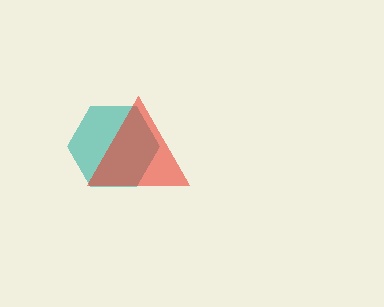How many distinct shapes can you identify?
There are 2 distinct shapes: a teal hexagon, a red triangle.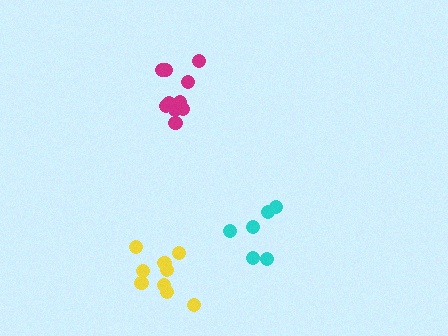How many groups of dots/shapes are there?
There are 3 groups.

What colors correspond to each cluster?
The clusters are colored: yellow, cyan, magenta.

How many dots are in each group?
Group 1: 9 dots, Group 2: 6 dots, Group 3: 11 dots (26 total).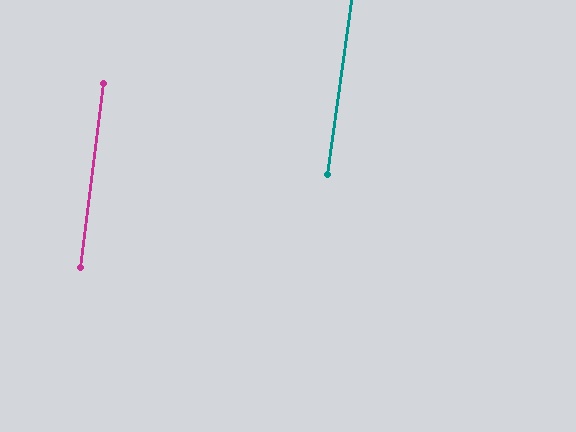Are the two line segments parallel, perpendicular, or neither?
Parallel — their directions differ by only 0.7°.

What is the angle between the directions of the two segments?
Approximately 1 degree.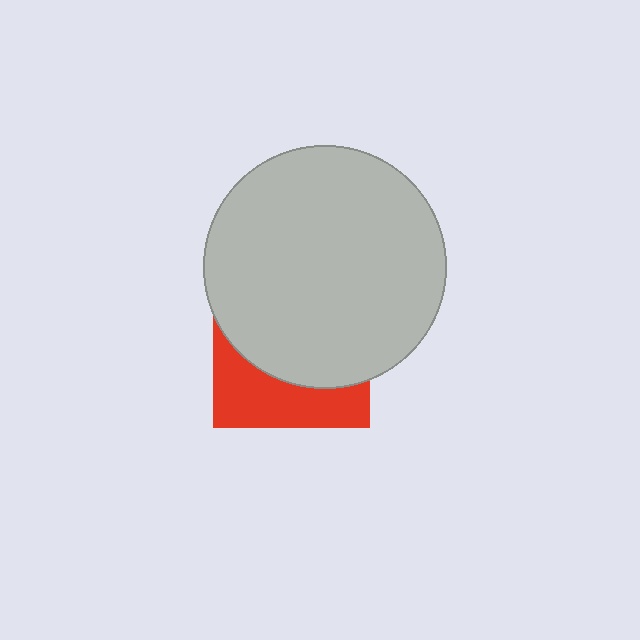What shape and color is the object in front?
The object in front is a light gray circle.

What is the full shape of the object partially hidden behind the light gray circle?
The partially hidden object is a red square.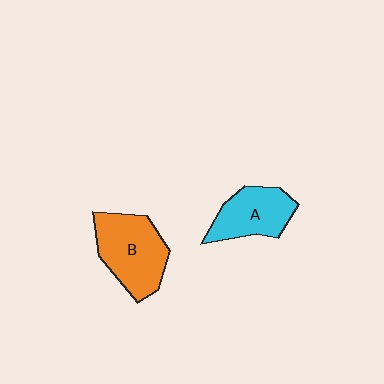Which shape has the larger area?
Shape B (orange).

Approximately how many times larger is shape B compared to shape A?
Approximately 1.3 times.